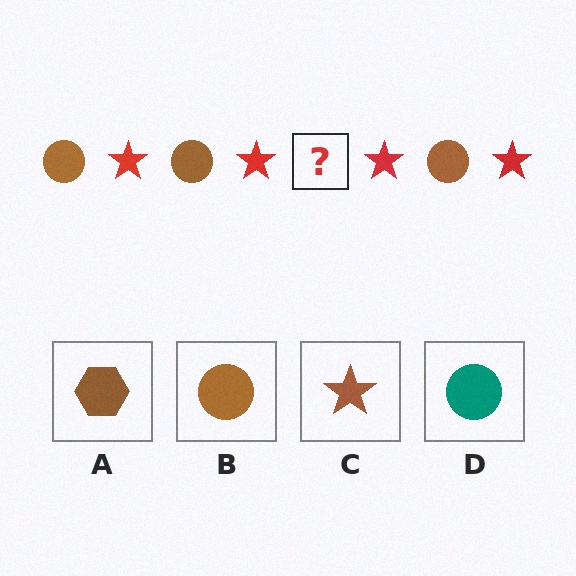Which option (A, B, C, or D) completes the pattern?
B.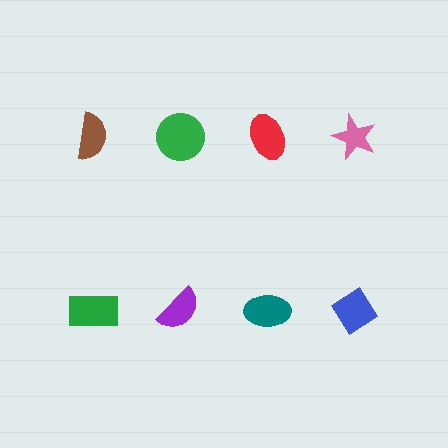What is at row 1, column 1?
A brown semicircle.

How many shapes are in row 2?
4 shapes.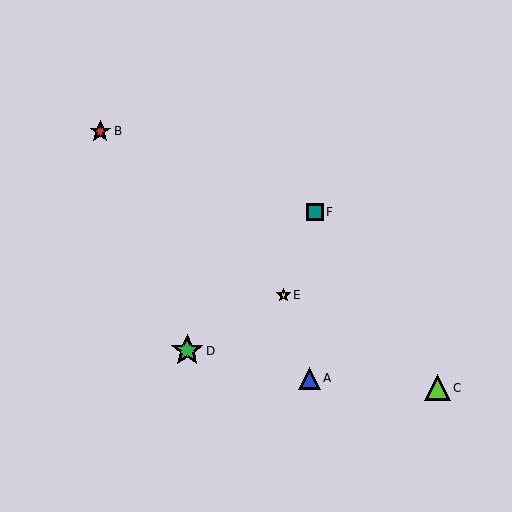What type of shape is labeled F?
Shape F is a teal square.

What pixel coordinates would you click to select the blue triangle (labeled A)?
Click at (309, 378) to select the blue triangle A.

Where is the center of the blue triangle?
The center of the blue triangle is at (309, 378).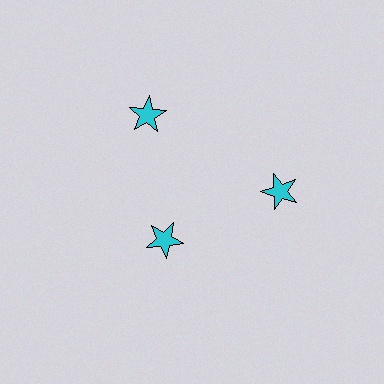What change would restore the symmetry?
The symmetry would be restored by moving it outward, back onto the ring so that all 3 stars sit at equal angles and equal distance from the center.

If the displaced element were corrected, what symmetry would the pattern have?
It would have 3-fold rotational symmetry — the pattern would map onto itself every 120 degrees.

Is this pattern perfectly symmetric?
No. The 3 cyan stars are arranged in a ring, but one element near the 7 o'clock position is pulled inward toward the center, breaking the 3-fold rotational symmetry.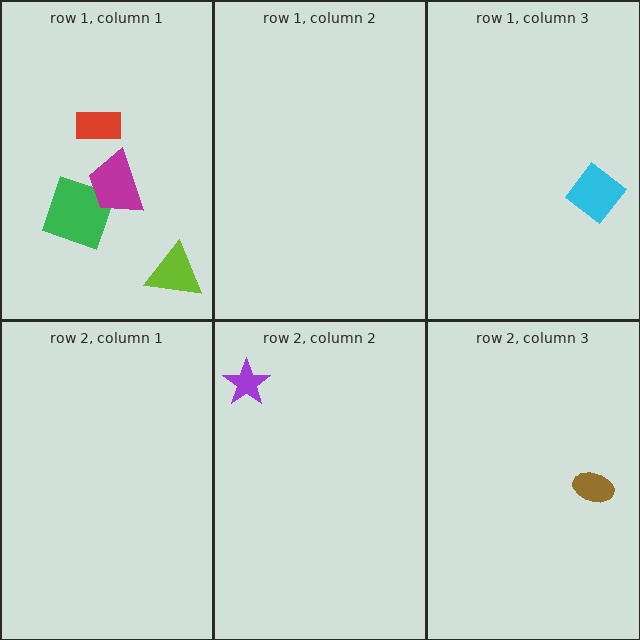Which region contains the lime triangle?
The row 1, column 1 region.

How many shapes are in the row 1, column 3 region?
1.